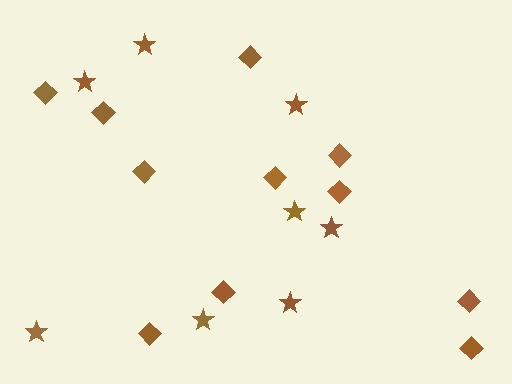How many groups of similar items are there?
There are 2 groups: one group of stars (8) and one group of diamonds (11).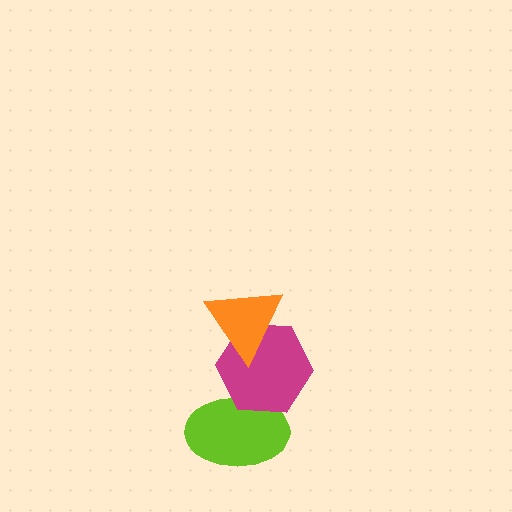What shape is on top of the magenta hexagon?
The orange triangle is on top of the magenta hexagon.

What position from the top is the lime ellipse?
The lime ellipse is 3rd from the top.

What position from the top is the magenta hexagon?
The magenta hexagon is 2nd from the top.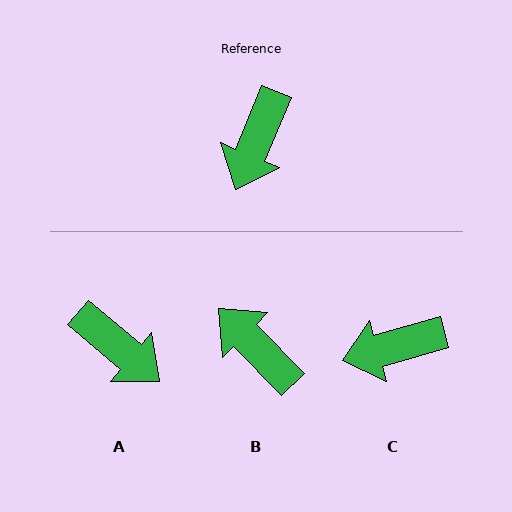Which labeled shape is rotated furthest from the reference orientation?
B, about 113 degrees away.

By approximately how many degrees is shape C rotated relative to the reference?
Approximately 52 degrees clockwise.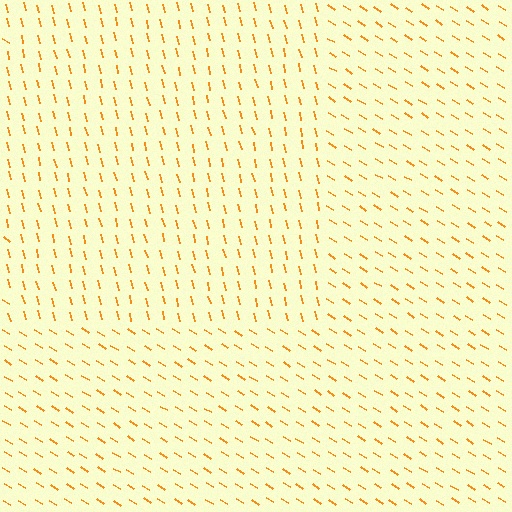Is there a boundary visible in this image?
Yes, there is a texture boundary formed by a change in line orientation.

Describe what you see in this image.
The image is filled with small orange line segments. A rectangle region in the image has lines oriented differently from the surrounding lines, creating a visible texture boundary.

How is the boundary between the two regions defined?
The boundary is defined purely by a change in line orientation (approximately 45 degrees difference). All lines are the same color and thickness.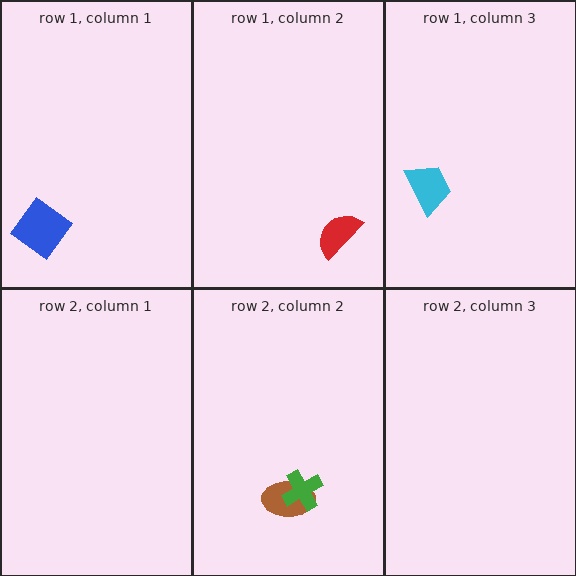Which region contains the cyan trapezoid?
The row 1, column 3 region.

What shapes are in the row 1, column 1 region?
The blue diamond.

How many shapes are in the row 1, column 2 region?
1.